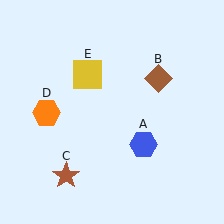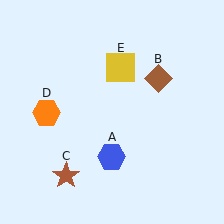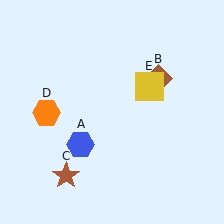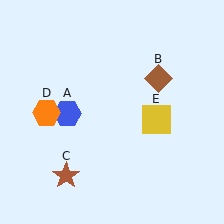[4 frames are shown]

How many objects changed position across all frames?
2 objects changed position: blue hexagon (object A), yellow square (object E).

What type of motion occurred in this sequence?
The blue hexagon (object A), yellow square (object E) rotated clockwise around the center of the scene.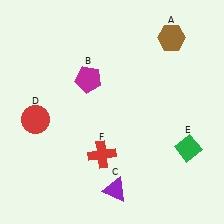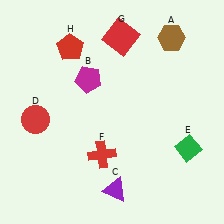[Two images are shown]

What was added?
A red square (G), a red pentagon (H) were added in Image 2.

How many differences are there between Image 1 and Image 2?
There are 2 differences between the two images.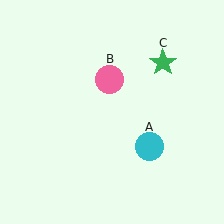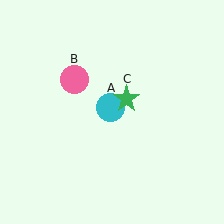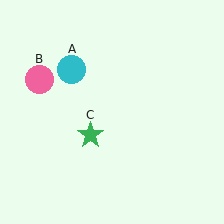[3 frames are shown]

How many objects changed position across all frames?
3 objects changed position: cyan circle (object A), pink circle (object B), green star (object C).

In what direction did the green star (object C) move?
The green star (object C) moved down and to the left.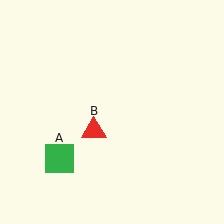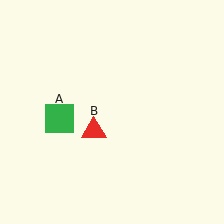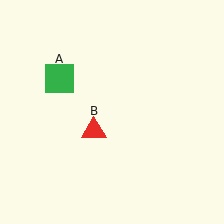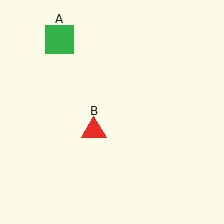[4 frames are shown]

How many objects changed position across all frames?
1 object changed position: green square (object A).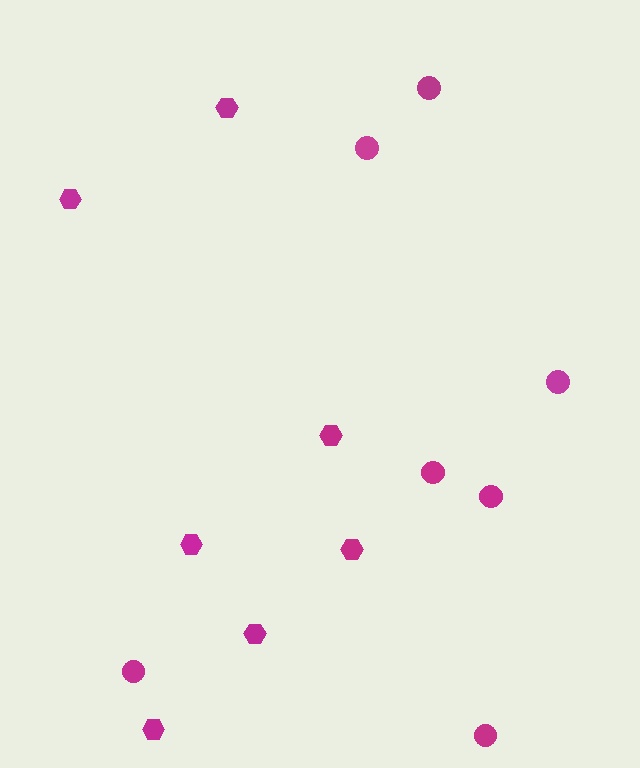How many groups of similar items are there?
There are 2 groups: one group of hexagons (7) and one group of circles (7).